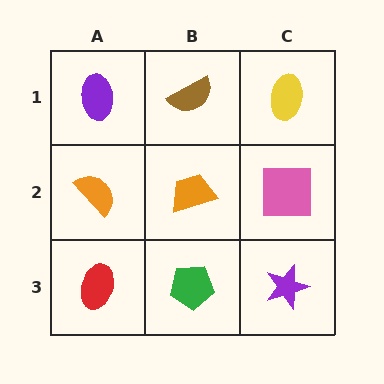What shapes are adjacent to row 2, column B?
A brown semicircle (row 1, column B), a green pentagon (row 3, column B), an orange semicircle (row 2, column A), a pink square (row 2, column C).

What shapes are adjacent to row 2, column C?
A yellow ellipse (row 1, column C), a purple star (row 3, column C), an orange trapezoid (row 2, column B).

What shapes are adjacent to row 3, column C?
A pink square (row 2, column C), a green pentagon (row 3, column B).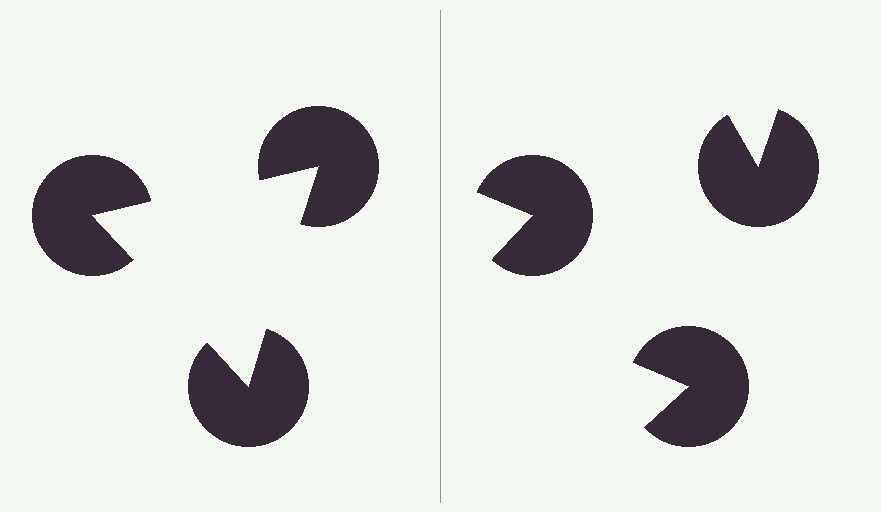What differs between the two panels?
The pac-man discs are positioned identically on both sides; only the wedge orientations differ. On the left they align to a triangle; on the right they are misaligned.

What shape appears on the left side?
An illusory triangle.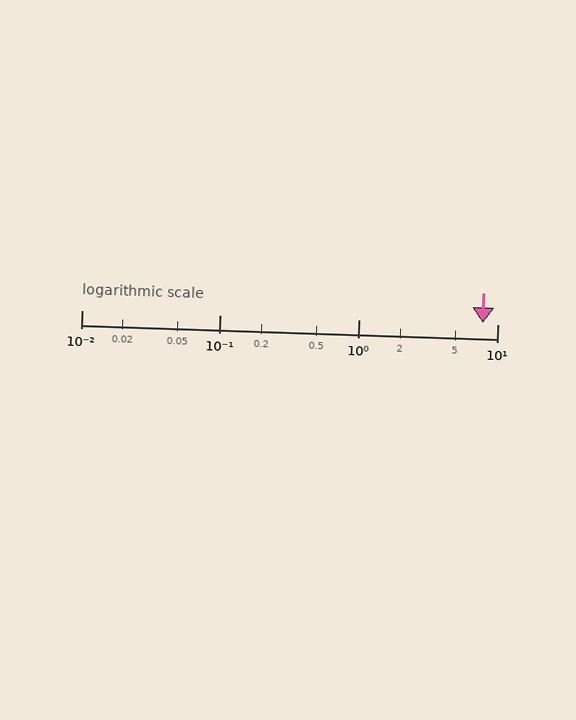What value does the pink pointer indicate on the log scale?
The pointer indicates approximately 7.8.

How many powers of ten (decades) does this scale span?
The scale spans 3 decades, from 0.01 to 10.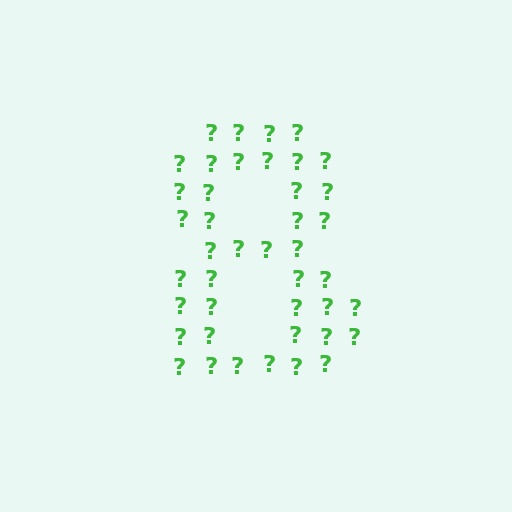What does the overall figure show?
The overall figure shows the digit 8.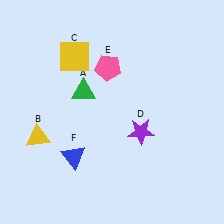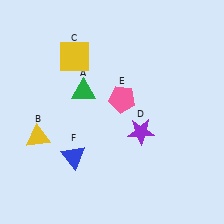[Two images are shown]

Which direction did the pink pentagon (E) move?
The pink pentagon (E) moved down.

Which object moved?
The pink pentagon (E) moved down.